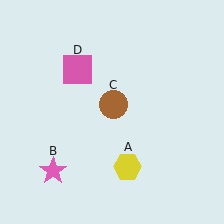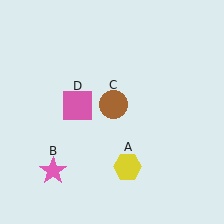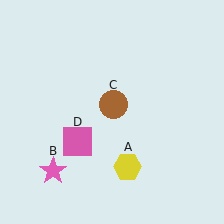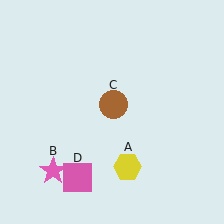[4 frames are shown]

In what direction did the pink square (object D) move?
The pink square (object D) moved down.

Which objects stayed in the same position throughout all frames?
Yellow hexagon (object A) and pink star (object B) and brown circle (object C) remained stationary.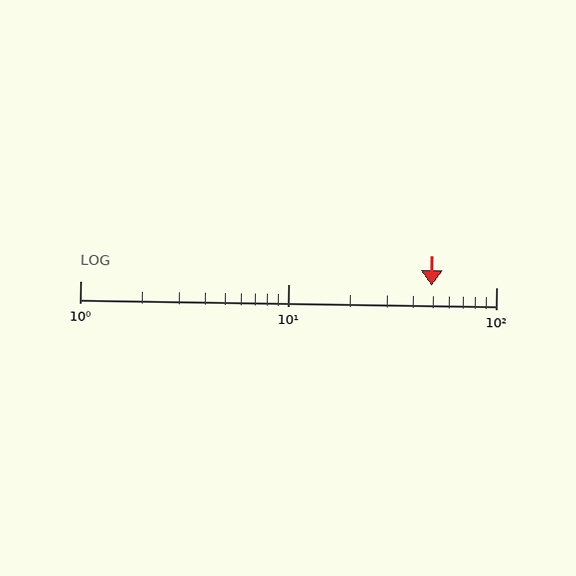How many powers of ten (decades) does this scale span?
The scale spans 2 decades, from 1 to 100.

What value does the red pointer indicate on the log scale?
The pointer indicates approximately 49.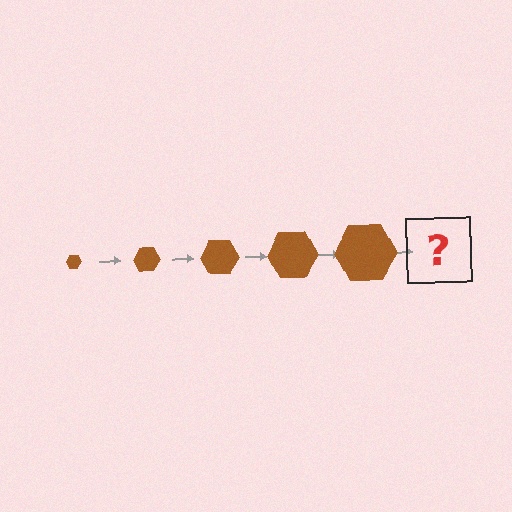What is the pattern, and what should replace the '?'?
The pattern is that the hexagon gets progressively larger each step. The '?' should be a brown hexagon, larger than the previous one.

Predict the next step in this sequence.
The next step is a brown hexagon, larger than the previous one.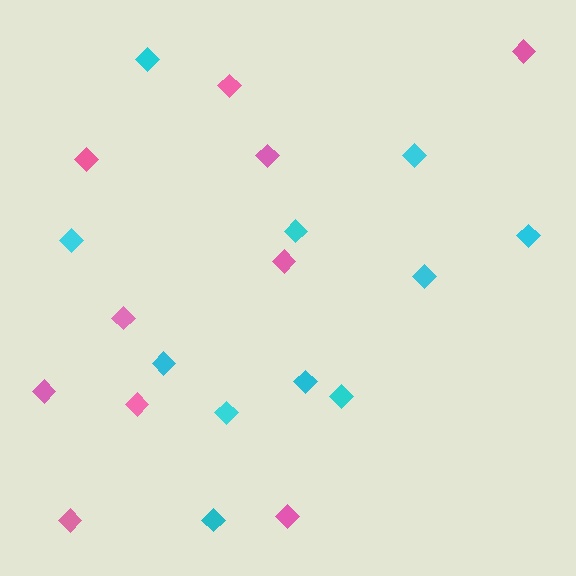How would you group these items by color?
There are 2 groups: one group of pink diamonds (10) and one group of cyan diamonds (11).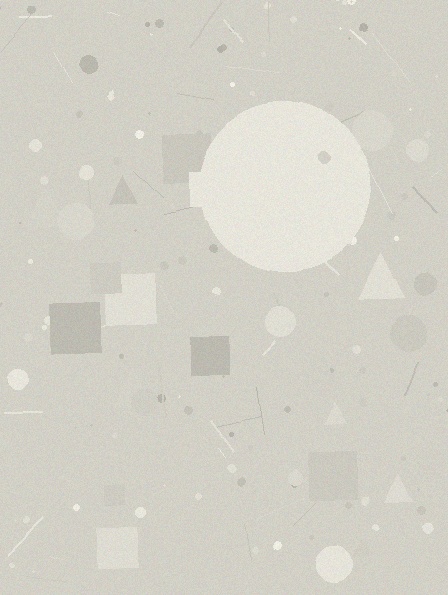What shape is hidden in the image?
A circle is hidden in the image.